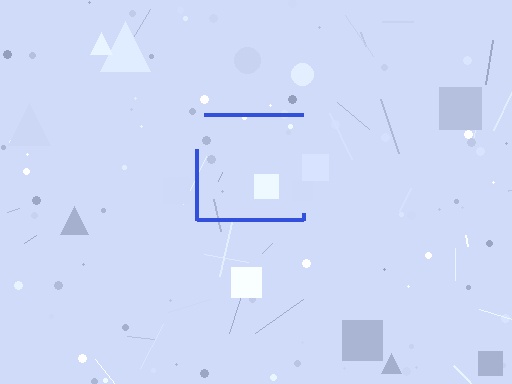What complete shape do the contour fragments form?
The contour fragments form a square.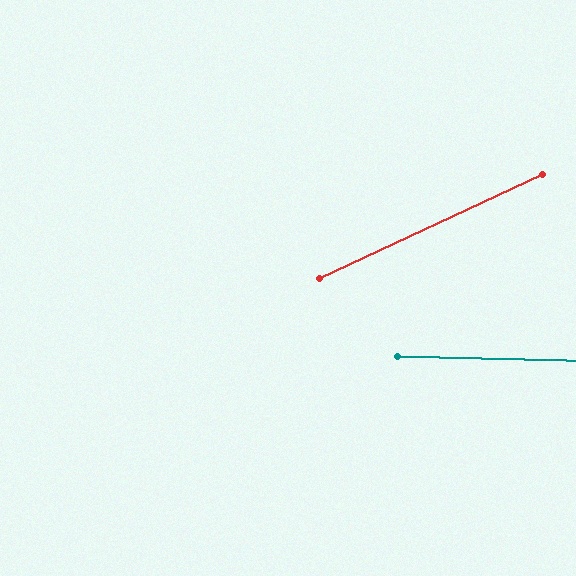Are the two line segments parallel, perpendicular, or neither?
Neither parallel nor perpendicular — they differ by about 27°.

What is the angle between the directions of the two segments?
Approximately 27 degrees.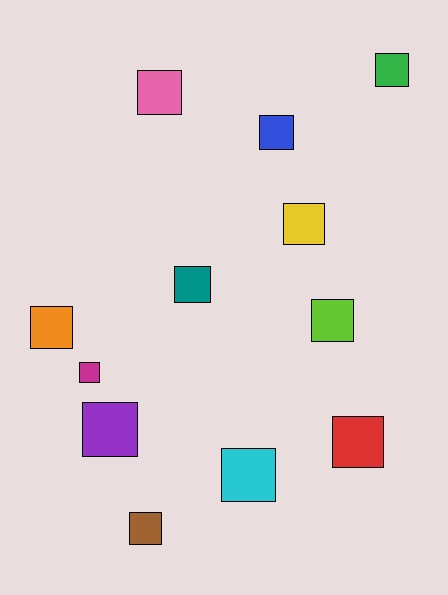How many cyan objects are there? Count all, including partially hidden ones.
There is 1 cyan object.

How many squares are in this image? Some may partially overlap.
There are 12 squares.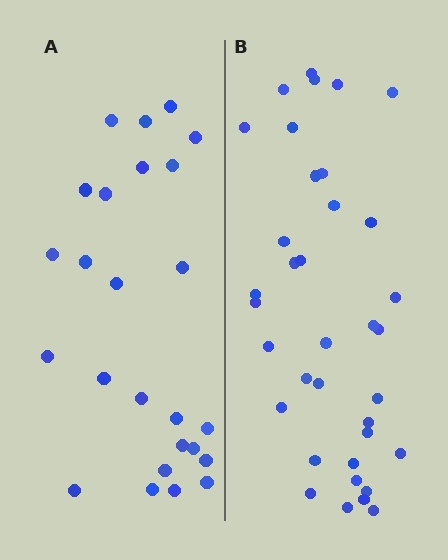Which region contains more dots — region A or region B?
Region B (the right region) has more dots.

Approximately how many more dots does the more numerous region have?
Region B has roughly 12 or so more dots than region A.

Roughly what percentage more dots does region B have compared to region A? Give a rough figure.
About 45% more.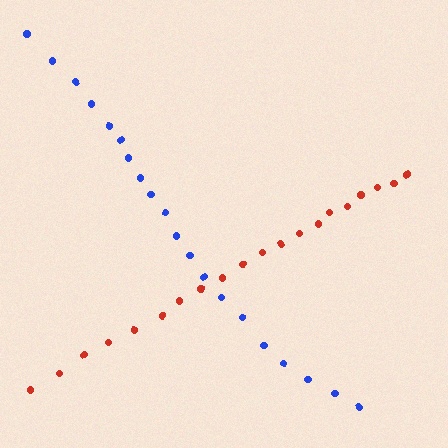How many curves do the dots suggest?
There are 2 distinct paths.